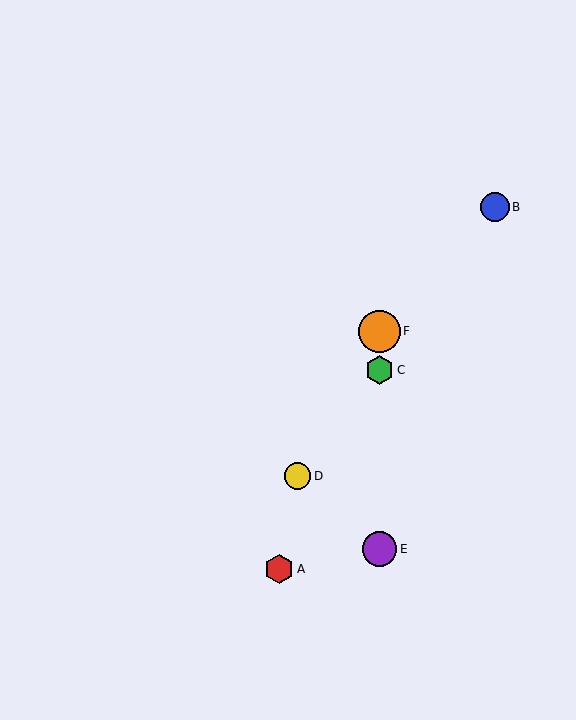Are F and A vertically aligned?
No, F is at x≈379 and A is at x≈279.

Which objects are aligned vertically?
Objects C, E, F are aligned vertically.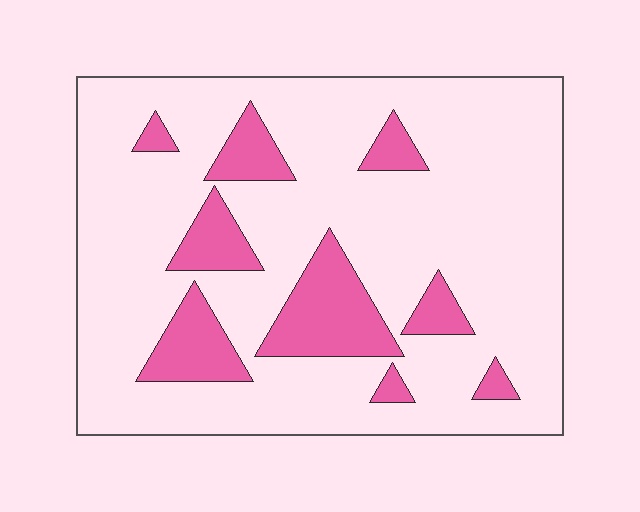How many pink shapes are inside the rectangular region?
9.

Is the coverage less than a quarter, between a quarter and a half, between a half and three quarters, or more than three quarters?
Less than a quarter.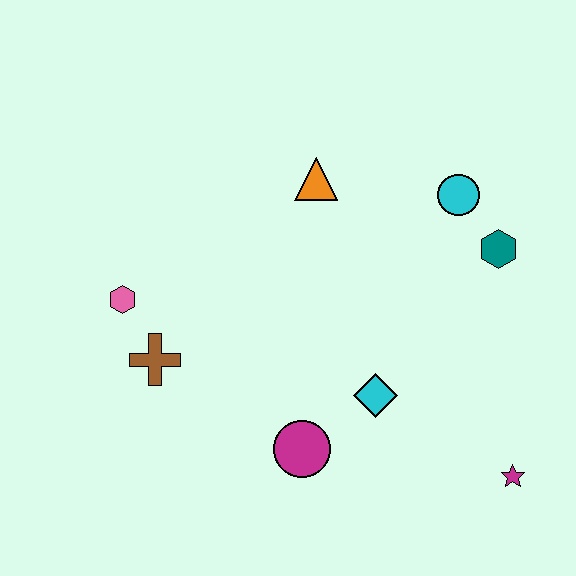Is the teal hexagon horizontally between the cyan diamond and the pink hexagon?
No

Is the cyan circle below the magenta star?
No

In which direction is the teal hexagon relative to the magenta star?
The teal hexagon is above the magenta star.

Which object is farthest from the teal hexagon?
The pink hexagon is farthest from the teal hexagon.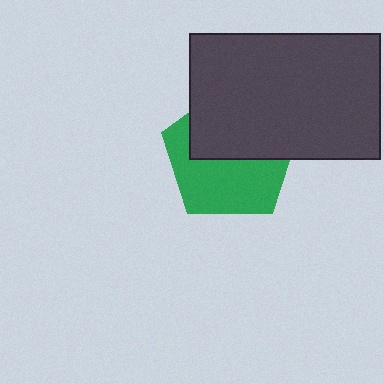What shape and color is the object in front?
The object in front is a dark gray rectangle.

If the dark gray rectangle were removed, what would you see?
You would see the complete green pentagon.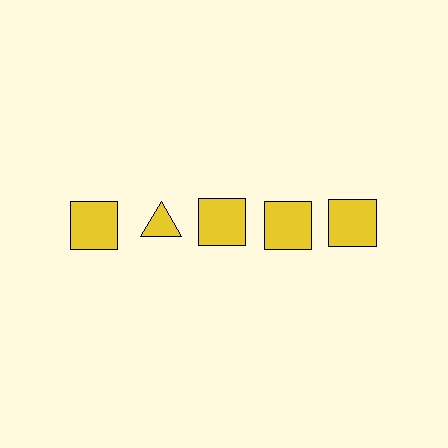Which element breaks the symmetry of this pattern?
The yellow triangle in the top row, second from left column breaks the symmetry. All other shapes are yellow squares.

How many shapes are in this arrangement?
There are 5 shapes arranged in a grid pattern.